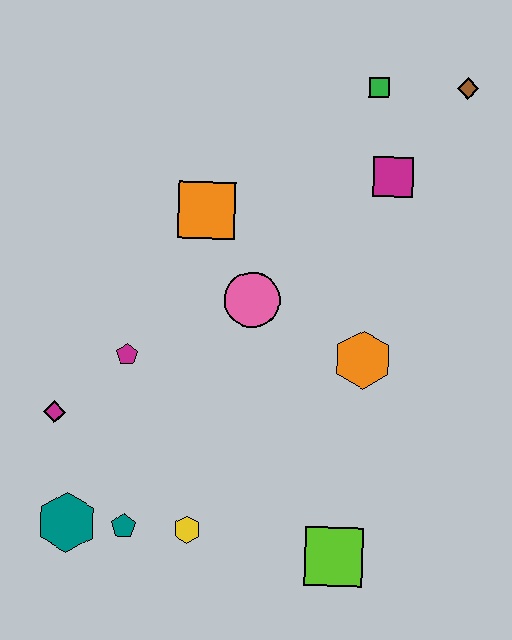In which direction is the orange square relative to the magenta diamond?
The orange square is above the magenta diamond.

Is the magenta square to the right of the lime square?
Yes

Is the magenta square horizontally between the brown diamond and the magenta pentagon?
Yes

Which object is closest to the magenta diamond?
The magenta pentagon is closest to the magenta diamond.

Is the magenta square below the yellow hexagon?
No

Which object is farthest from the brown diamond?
The teal hexagon is farthest from the brown diamond.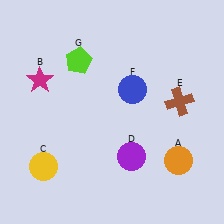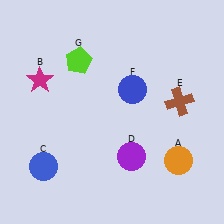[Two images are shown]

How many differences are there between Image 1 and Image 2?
There is 1 difference between the two images.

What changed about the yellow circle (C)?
In Image 1, C is yellow. In Image 2, it changed to blue.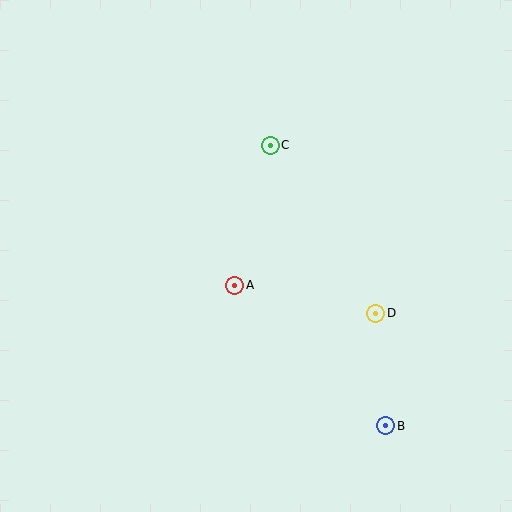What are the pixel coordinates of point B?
Point B is at (386, 426).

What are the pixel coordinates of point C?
Point C is at (270, 145).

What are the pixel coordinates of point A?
Point A is at (235, 285).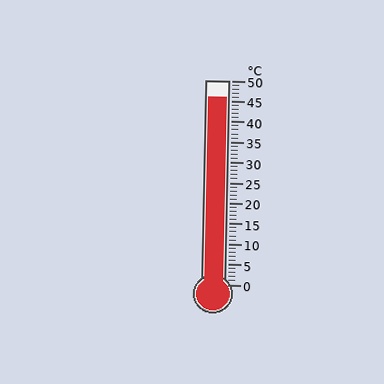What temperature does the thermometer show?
The thermometer shows approximately 46°C.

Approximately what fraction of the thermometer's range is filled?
The thermometer is filled to approximately 90% of its range.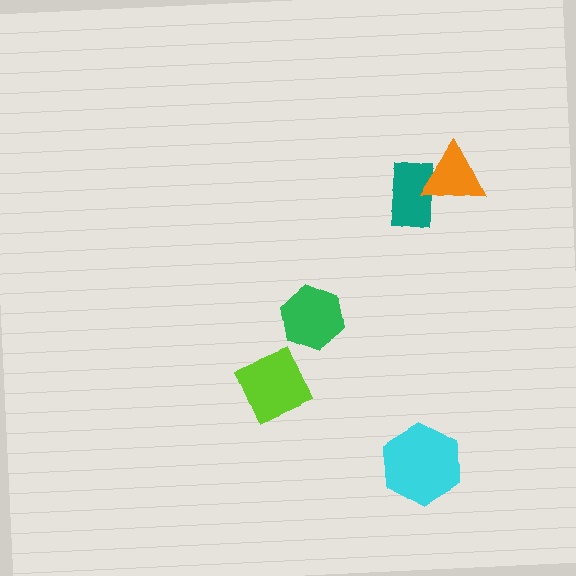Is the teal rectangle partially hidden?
Yes, it is partially covered by another shape.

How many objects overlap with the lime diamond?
0 objects overlap with the lime diamond.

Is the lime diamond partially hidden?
No, no other shape covers it.